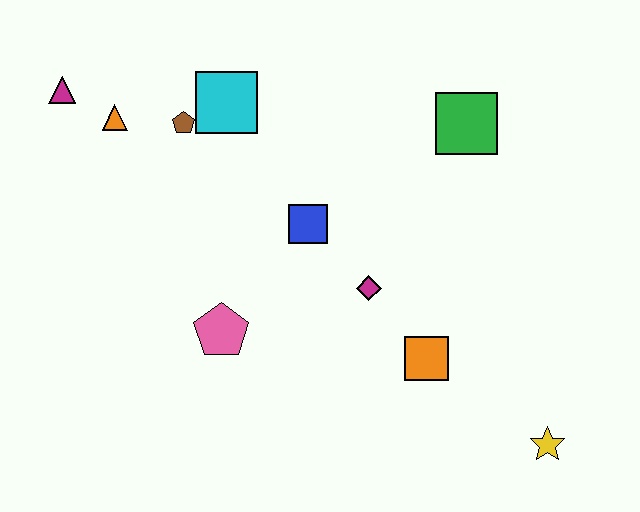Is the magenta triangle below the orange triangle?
No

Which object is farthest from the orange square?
The magenta triangle is farthest from the orange square.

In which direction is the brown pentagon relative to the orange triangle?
The brown pentagon is to the right of the orange triangle.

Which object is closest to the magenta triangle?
The orange triangle is closest to the magenta triangle.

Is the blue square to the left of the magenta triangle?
No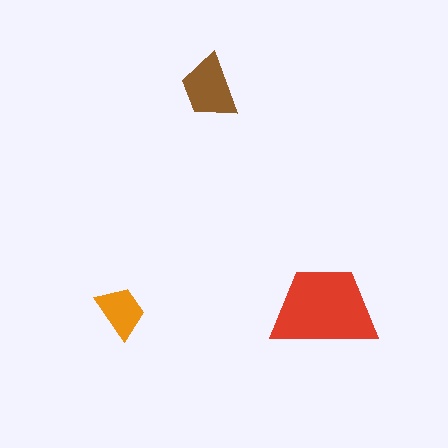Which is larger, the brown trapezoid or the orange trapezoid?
The brown one.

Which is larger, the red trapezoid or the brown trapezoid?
The red one.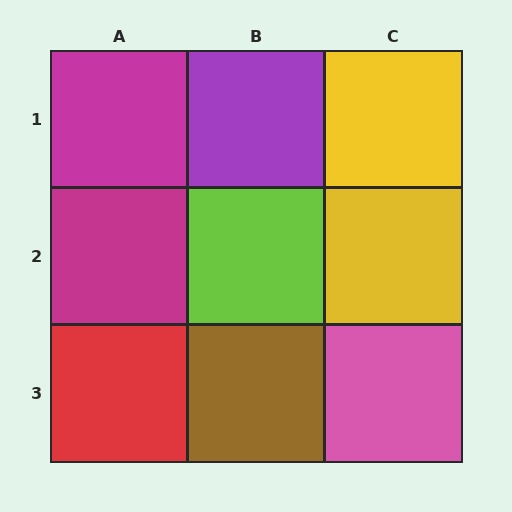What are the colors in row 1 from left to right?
Magenta, purple, yellow.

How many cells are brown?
1 cell is brown.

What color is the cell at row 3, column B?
Brown.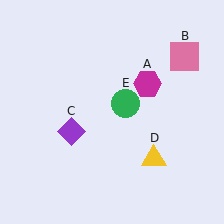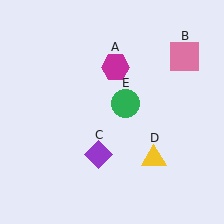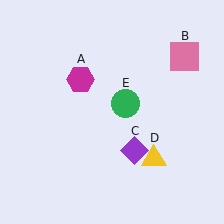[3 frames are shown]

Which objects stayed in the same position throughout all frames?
Pink square (object B) and yellow triangle (object D) and green circle (object E) remained stationary.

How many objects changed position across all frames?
2 objects changed position: magenta hexagon (object A), purple diamond (object C).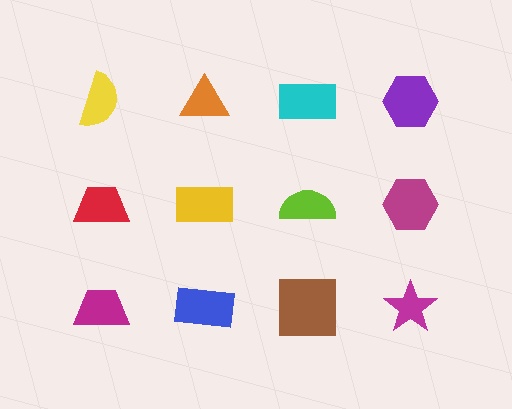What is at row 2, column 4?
A magenta hexagon.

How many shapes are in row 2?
4 shapes.